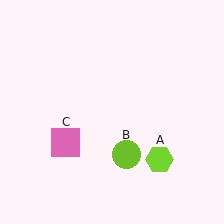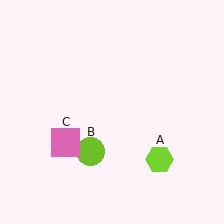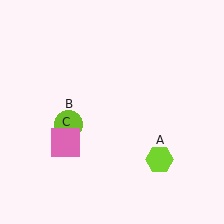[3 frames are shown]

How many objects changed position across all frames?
1 object changed position: lime circle (object B).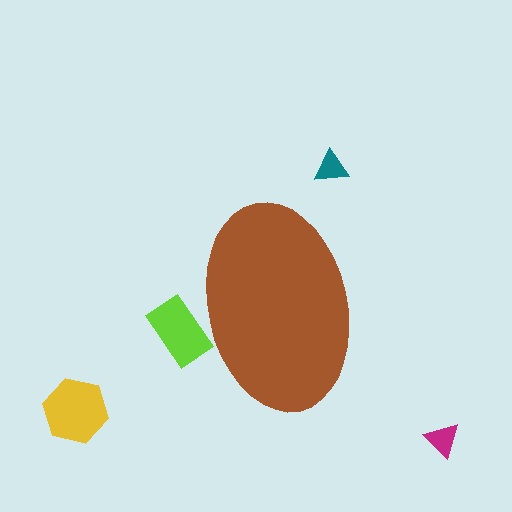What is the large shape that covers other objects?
A brown ellipse.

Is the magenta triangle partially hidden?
No, the magenta triangle is fully visible.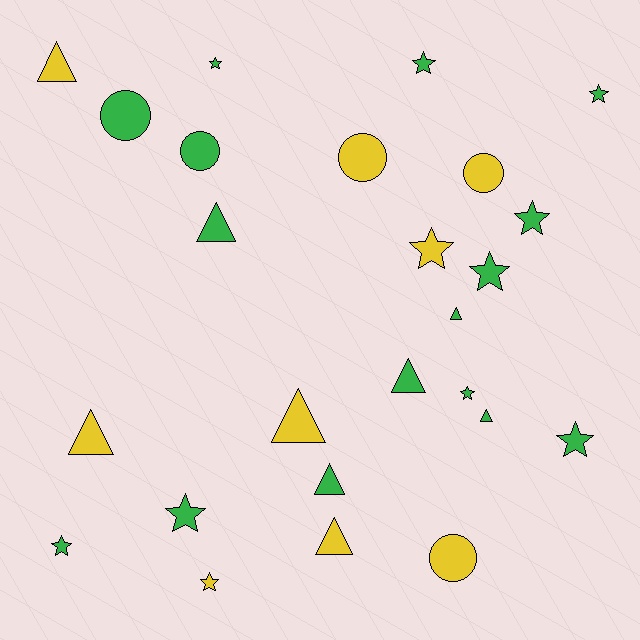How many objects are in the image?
There are 25 objects.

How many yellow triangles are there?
There are 4 yellow triangles.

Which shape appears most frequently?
Star, with 11 objects.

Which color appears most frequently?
Green, with 16 objects.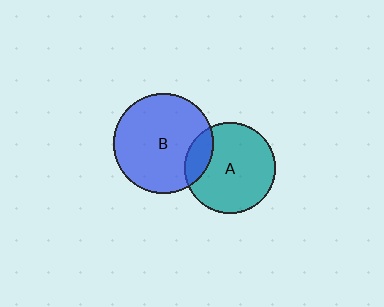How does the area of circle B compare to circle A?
Approximately 1.2 times.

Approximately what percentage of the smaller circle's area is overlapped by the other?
Approximately 15%.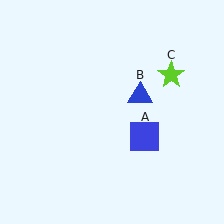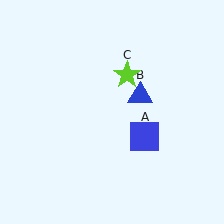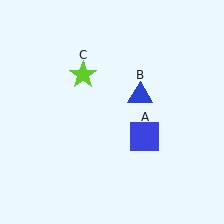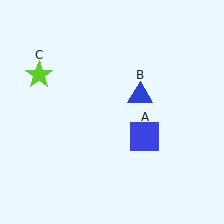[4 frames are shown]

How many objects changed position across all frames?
1 object changed position: lime star (object C).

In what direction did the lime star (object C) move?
The lime star (object C) moved left.